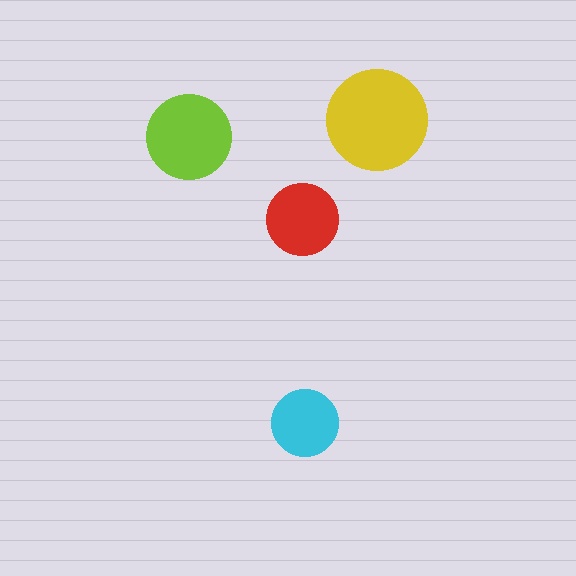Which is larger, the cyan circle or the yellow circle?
The yellow one.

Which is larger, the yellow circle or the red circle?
The yellow one.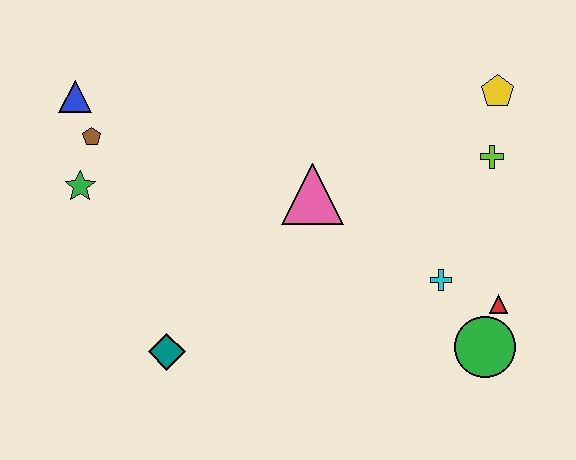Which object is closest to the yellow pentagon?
The lime cross is closest to the yellow pentagon.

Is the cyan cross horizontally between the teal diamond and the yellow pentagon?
Yes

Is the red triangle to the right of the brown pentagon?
Yes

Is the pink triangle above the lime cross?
No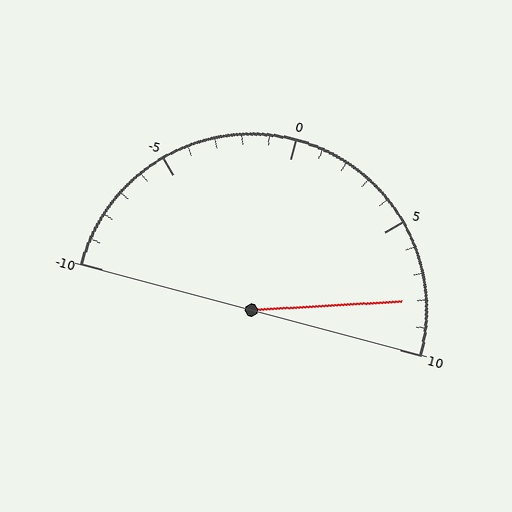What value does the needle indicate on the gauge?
The needle indicates approximately 8.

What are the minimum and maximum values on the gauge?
The gauge ranges from -10 to 10.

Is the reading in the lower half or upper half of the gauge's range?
The reading is in the upper half of the range (-10 to 10).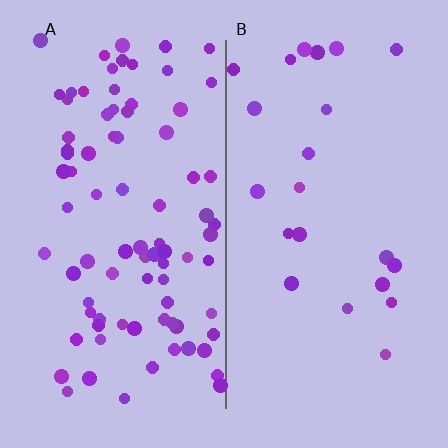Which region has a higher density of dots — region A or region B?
A (the left).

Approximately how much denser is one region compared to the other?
Approximately 3.8× — region A over region B.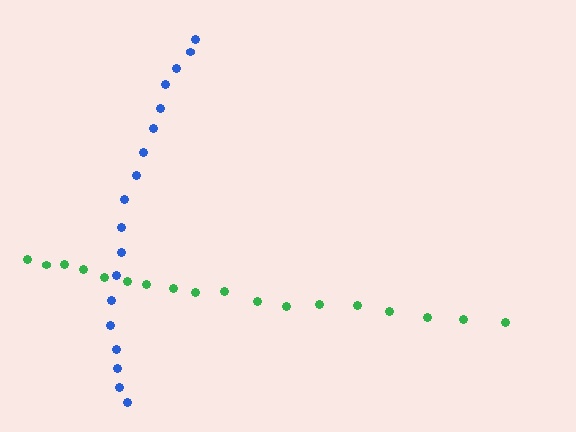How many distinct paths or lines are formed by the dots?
There are 2 distinct paths.